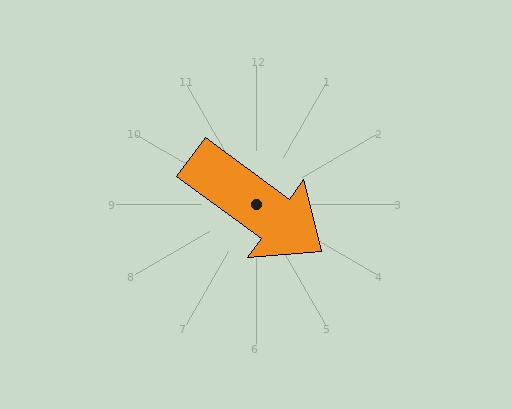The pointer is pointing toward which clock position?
Roughly 4 o'clock.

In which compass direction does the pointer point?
Southeast.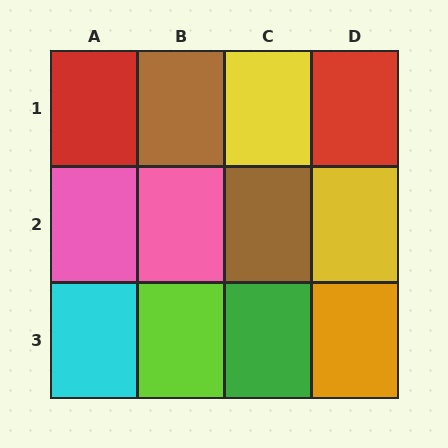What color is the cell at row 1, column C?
Yellow.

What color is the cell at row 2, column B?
Pink.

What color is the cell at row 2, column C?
Brown.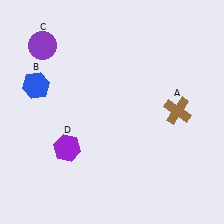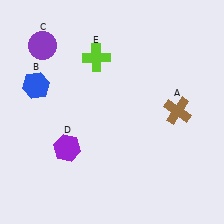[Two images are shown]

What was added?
A lime cross (E) was added in Image 2.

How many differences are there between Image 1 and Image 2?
There is 1 difference between the two images.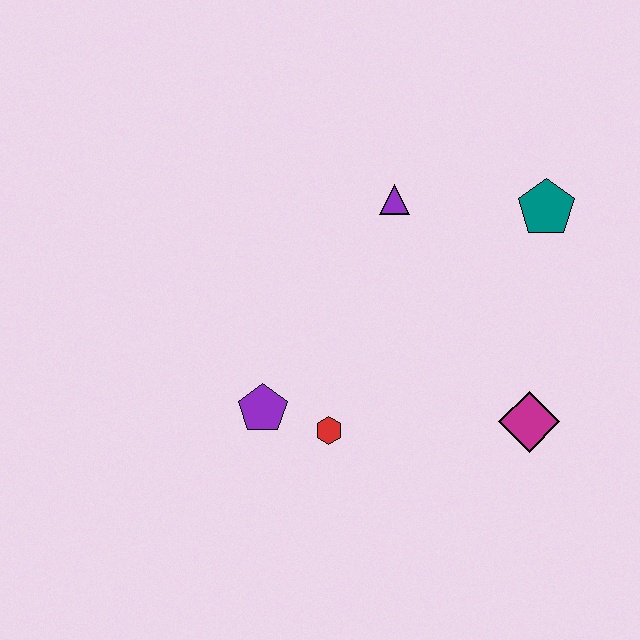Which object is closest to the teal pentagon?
The purple triangle is closest to the teal pentagon.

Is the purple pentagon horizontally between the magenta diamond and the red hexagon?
No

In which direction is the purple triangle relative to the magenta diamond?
The purple triangle is above the magenta diamond.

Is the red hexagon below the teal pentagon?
Yes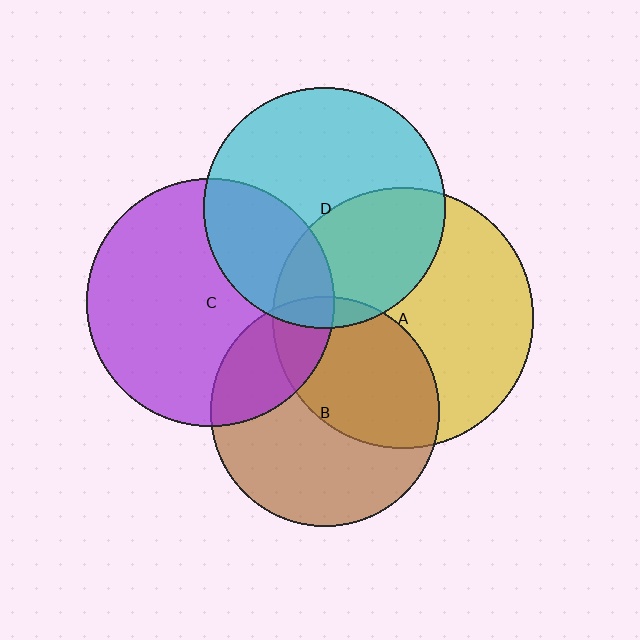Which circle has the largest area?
Circle A (yellow).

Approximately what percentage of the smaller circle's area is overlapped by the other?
Approximately 30%.